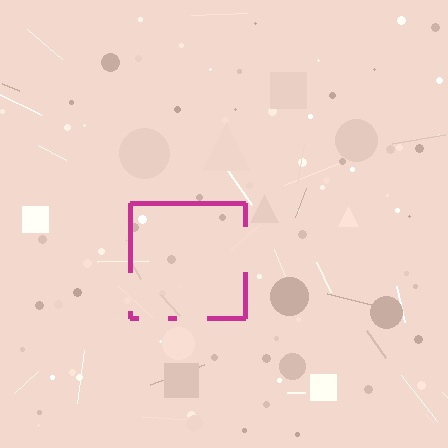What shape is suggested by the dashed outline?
The dashed outline suggests a square.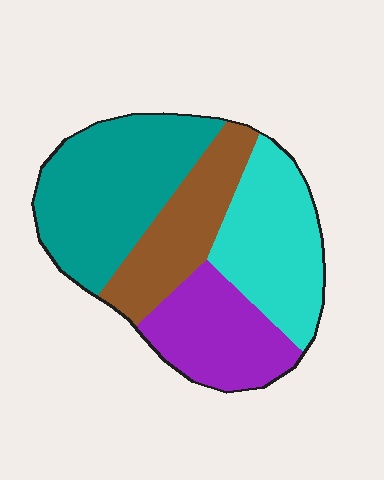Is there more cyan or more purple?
Cyan.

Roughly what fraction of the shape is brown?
Brown takes up about one fifth (1/5) of the shape.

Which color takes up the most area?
Teal, at roughly 35%.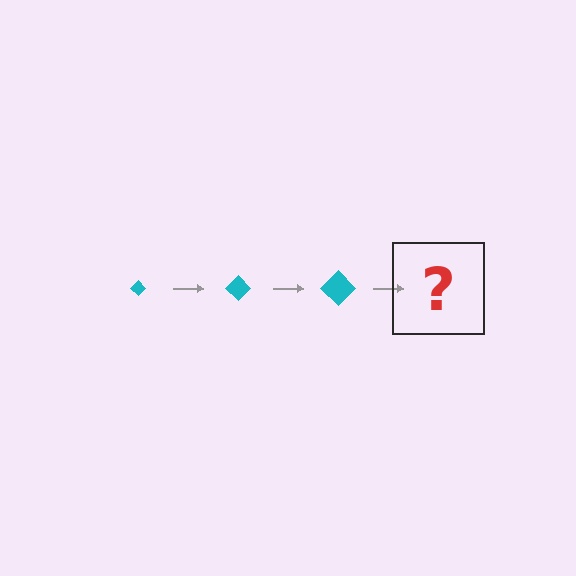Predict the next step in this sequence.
The next step is a cyan diamond, larger than the previous one.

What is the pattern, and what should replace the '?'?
The pattern is that the diamond gets progressively larger each step. The '?' should be a cyan diamond, larger than the previous one.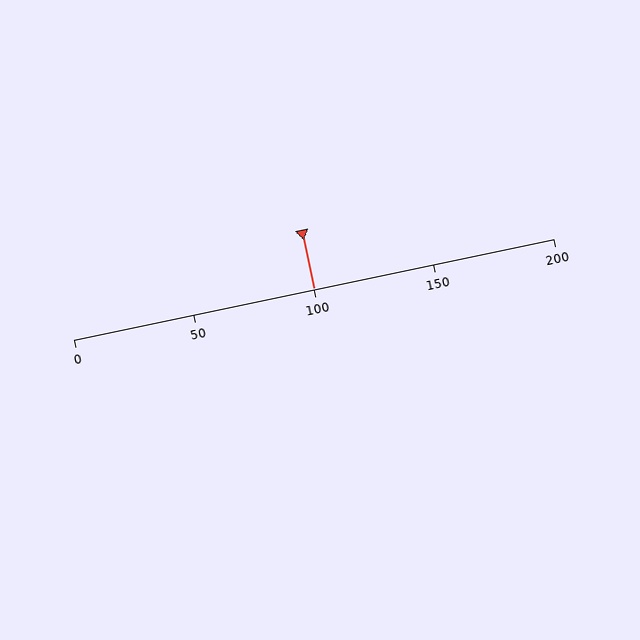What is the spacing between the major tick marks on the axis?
The major ticks are spaced 50 apart.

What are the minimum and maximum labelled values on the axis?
The axis runs from 0 to 200.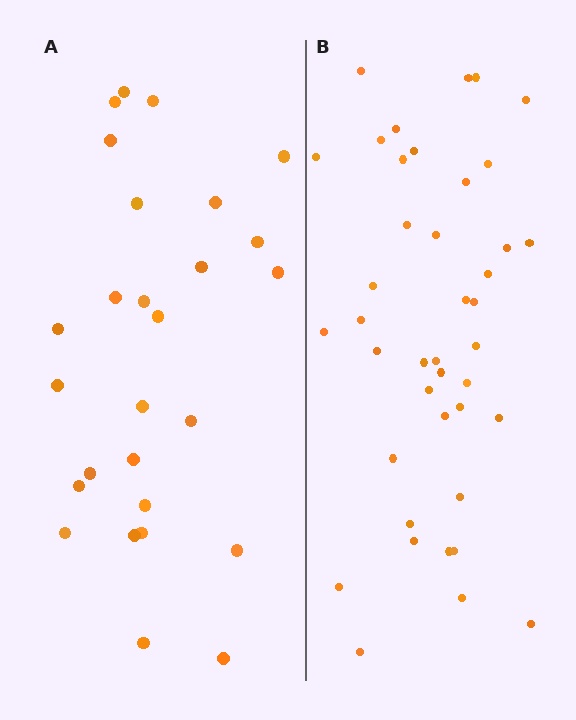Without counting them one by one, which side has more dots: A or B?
Region B (the right region) has more dots.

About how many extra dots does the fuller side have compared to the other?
Region B has approximately 15 more dots than region A.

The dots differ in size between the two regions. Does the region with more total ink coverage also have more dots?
No. Region A has more total ink coverage because its dots are larger, but region B actually contains more individual dots. Total area can be misleading — the number of items is what matters here.